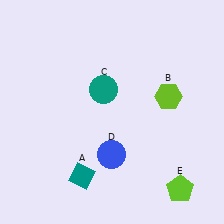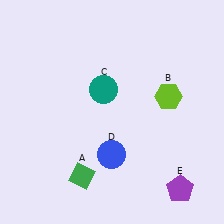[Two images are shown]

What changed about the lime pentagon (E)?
In Image 1, E is lime. In Image 2, it changed to purple.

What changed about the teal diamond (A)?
In Image 1, A is teal. In Image 2, it changed to green.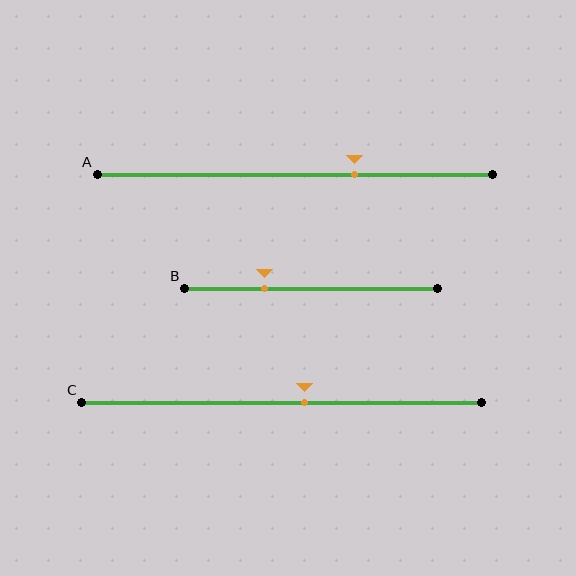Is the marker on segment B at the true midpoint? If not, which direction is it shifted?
No, the marker on segment B is shifted to the left by about 19% of the segment length.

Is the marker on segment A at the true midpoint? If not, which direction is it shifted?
No, the marker on segment A is shifted to the right by about 15% of the segment length.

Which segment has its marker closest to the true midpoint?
Segment C has its marker closest to the true midpoint.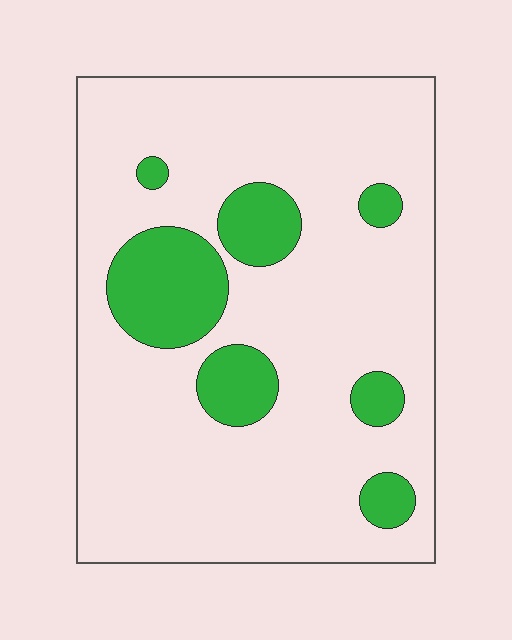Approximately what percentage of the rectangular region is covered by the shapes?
Approximately 15%.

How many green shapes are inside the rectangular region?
7.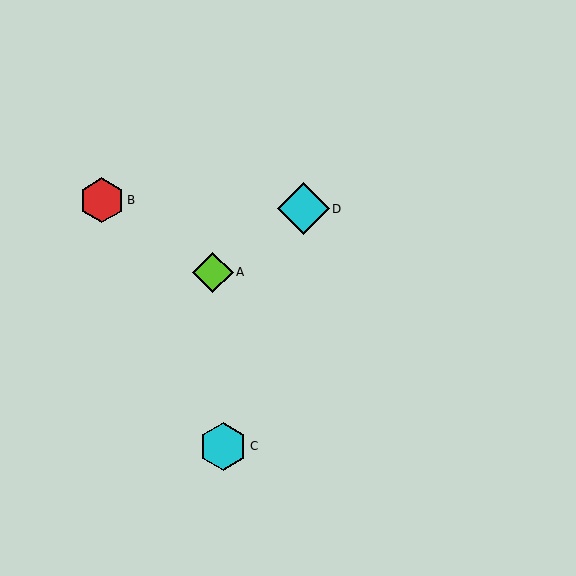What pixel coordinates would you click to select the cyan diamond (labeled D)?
Click at (304, 209) to select the cyan diamond D.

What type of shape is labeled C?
Shape C is a cyan hexagon.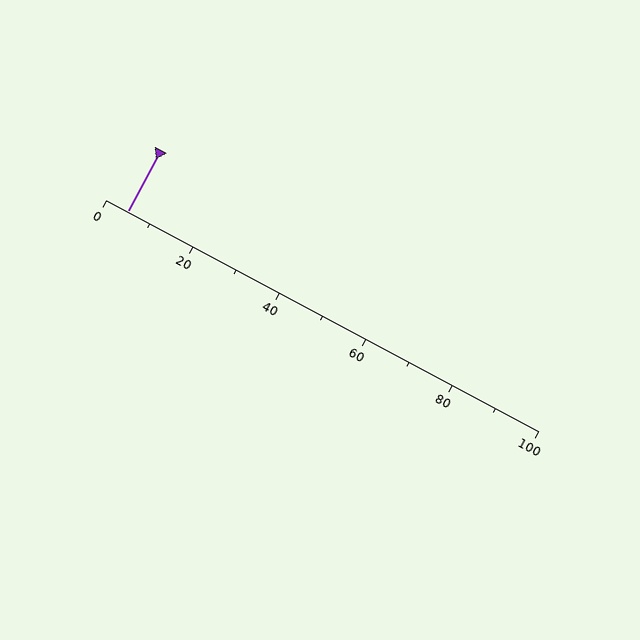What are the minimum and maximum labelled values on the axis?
The axis runs from 0 to 100.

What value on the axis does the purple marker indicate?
The marker indicates approximately 5.